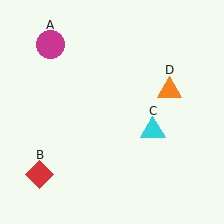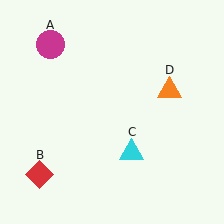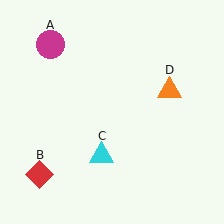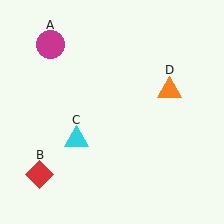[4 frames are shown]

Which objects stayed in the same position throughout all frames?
Magenta circle (object A) and red diamond (object B) and orange triangle (object D) remained stationary.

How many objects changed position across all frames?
1 object changed position: cyan triangle (object C).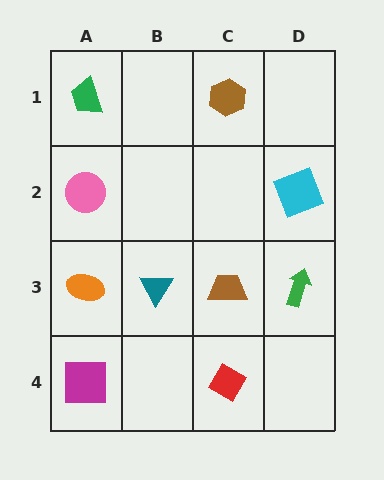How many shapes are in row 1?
2 shapes.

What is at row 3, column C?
A brown trapezoid.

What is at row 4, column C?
A red diamond.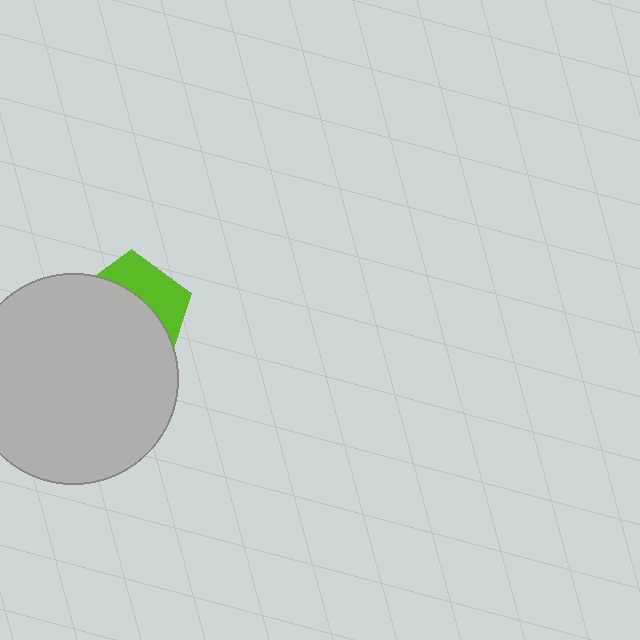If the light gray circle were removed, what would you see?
You would see the complete lime pentagon.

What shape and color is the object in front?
The object in front is a light gray circle.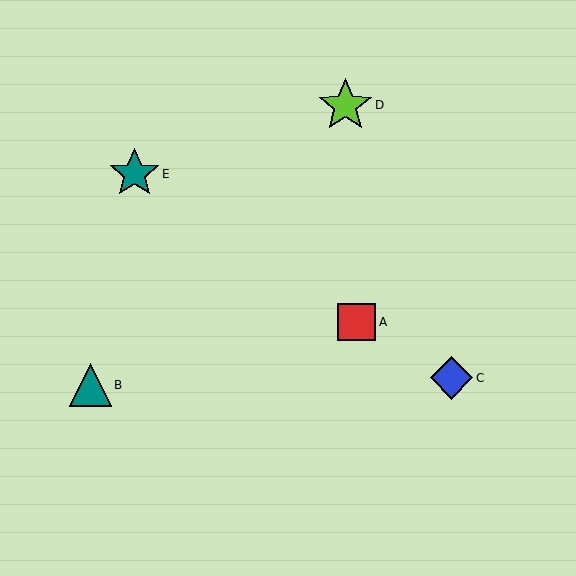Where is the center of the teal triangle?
The center of the teal triangle is at (90, 385).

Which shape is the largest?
The lime star (labeled D) is the largest.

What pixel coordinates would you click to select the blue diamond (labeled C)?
Click at (452, 378) to select the blue diamond C.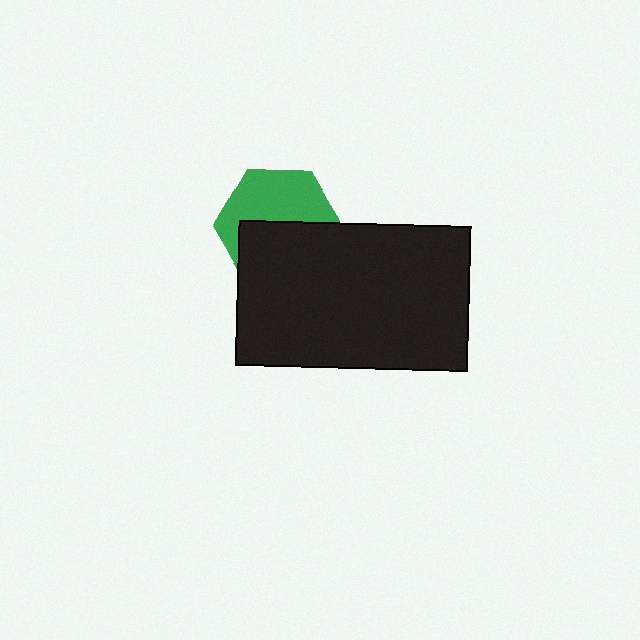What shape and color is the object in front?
The object in front is a black rectangle.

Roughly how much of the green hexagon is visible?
About half of it is visible (roughly 49%).